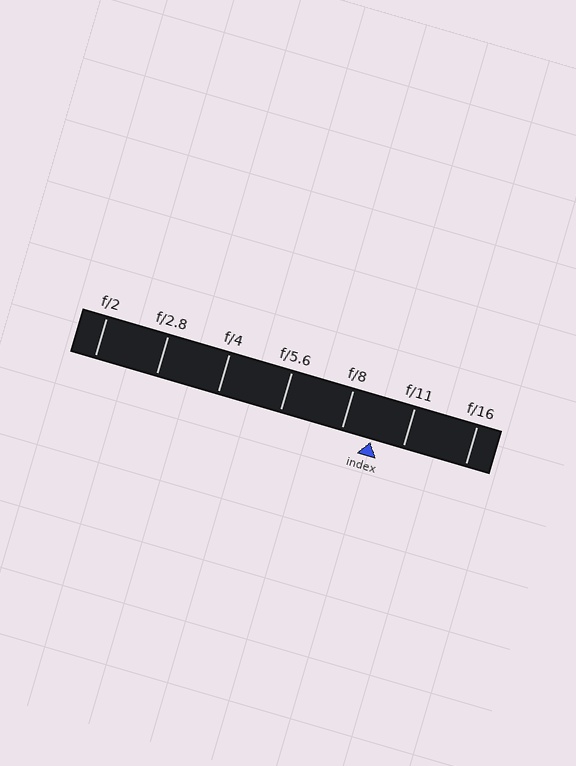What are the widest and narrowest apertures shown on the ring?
The widest aperture shown is f/2 and the narrowest is f/16.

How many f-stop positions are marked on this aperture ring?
There are 7 f-stop positions marked.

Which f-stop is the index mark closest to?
The index mark is closest to f/8.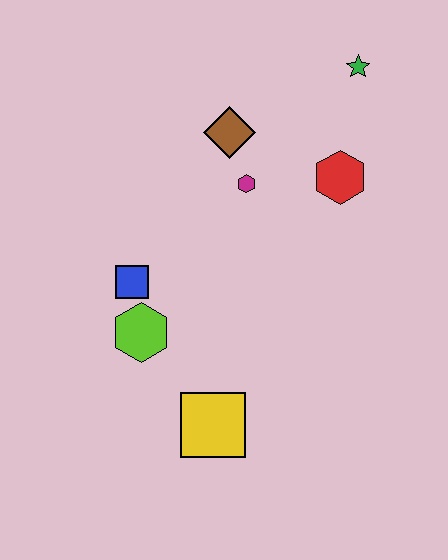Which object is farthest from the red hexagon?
The yellow square is farthest from the red hexagon.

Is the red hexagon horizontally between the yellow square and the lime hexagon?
No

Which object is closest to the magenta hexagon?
The brown diamond is closest to the magenta hexagon.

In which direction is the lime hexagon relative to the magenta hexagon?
The lime hexagon is below the magenta hexagon.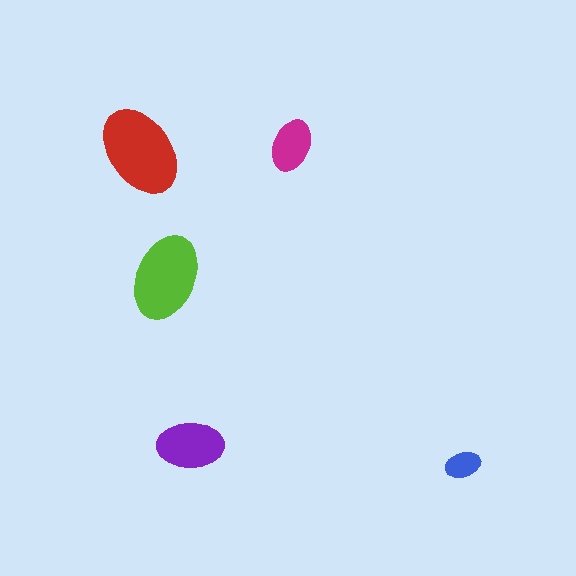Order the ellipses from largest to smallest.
the red one, the lime one, the purple one, the magenta one, the blue one.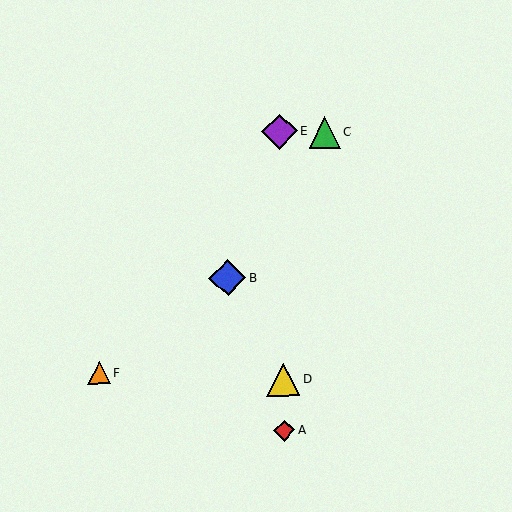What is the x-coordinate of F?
Object F is at x≈99.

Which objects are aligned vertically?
Objects A, D, E are aligned vertically.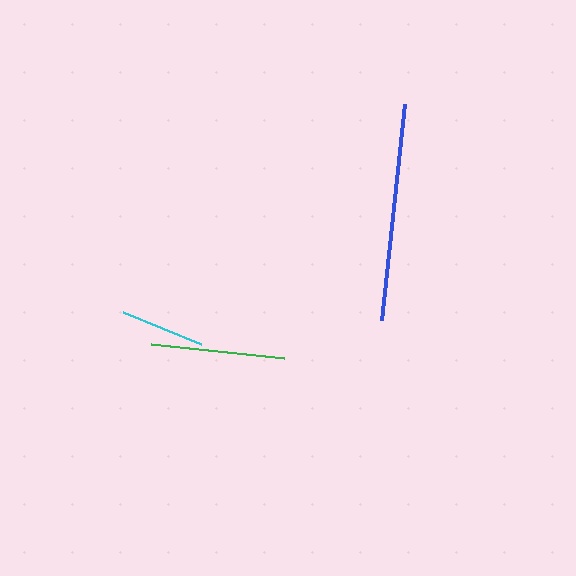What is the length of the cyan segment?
The cyan segment is approximately 84 pixels long.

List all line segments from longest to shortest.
From longest to shortest: blue, green, cyan.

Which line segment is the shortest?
The cyan line is the shortest at approximately 84 pixels.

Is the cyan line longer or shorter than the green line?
The green line is longer than the cyan line.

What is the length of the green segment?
The green segment is approximately 134 pixels long.